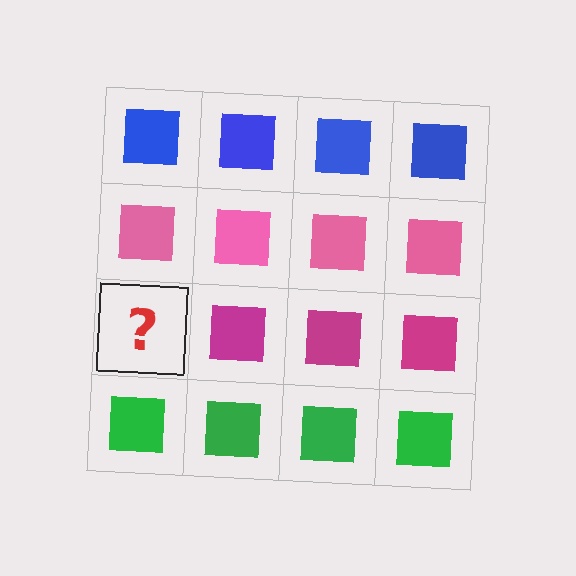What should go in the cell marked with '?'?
The missing cell should contain a magenta square.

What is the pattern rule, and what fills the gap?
The rule is that each row has a consistent color. The gap should be filled with a magenta square.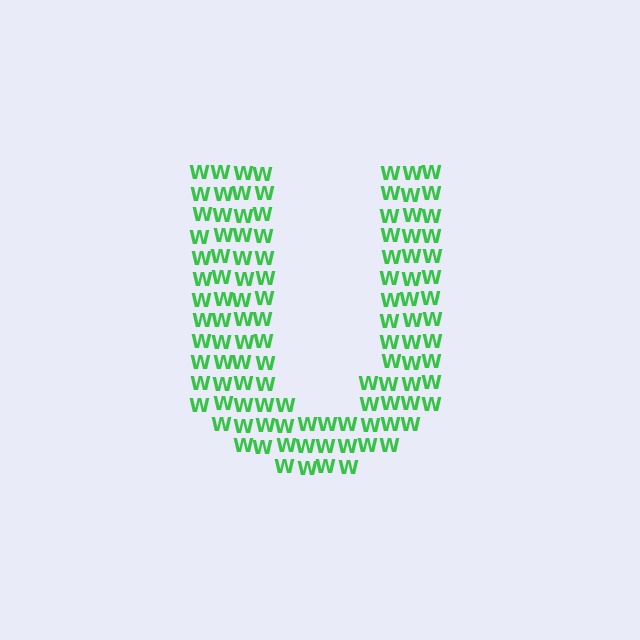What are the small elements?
The small elements are letter W's.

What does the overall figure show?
The overall figure shows the letter U.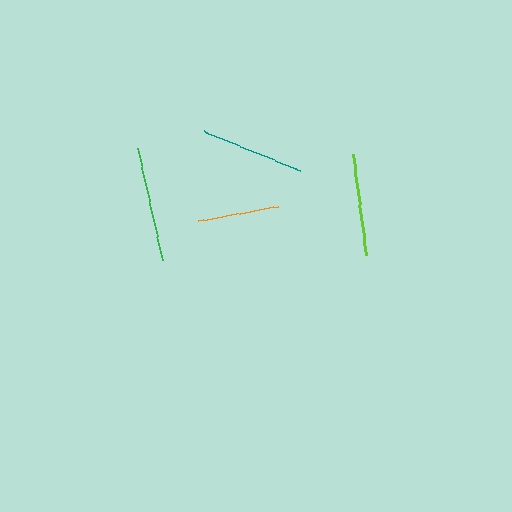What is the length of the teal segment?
The teal segment is approximately 104 pixels long.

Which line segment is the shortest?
The orange line is the shortest at approximately 82 pixels.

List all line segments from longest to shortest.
From longest to shortest: green, teal, lime, orange.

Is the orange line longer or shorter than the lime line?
The lime line is longer than the orange line.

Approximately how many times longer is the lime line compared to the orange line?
The lime line is approximately 1.2 times the length of the orange line.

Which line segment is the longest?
The green line is the longest at approximately 116 pixels.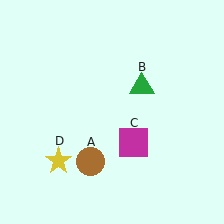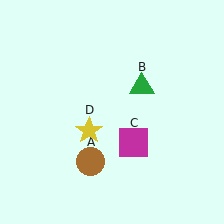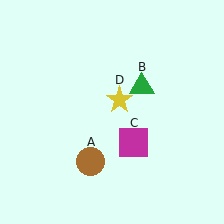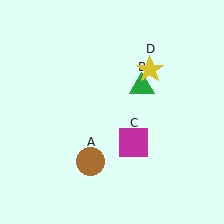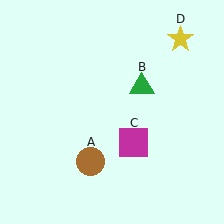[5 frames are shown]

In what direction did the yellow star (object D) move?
The yellow star (object D) moved up and to the right.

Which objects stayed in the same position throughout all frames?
Brown circle (object A) and green triangle (object B) and magenta square (object C) remained stationary.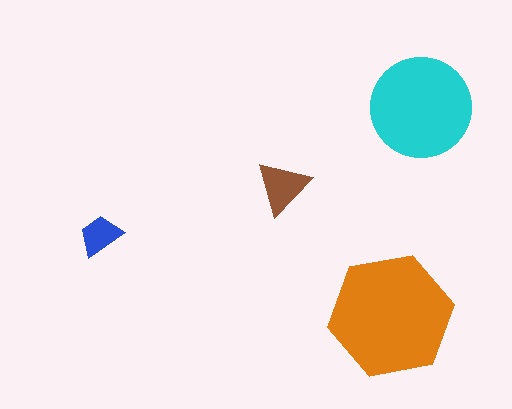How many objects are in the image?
There are 4 objects in the image.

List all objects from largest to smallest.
The orange hexagon, the cyan circle, the brown triangle, the blue trapezoid.